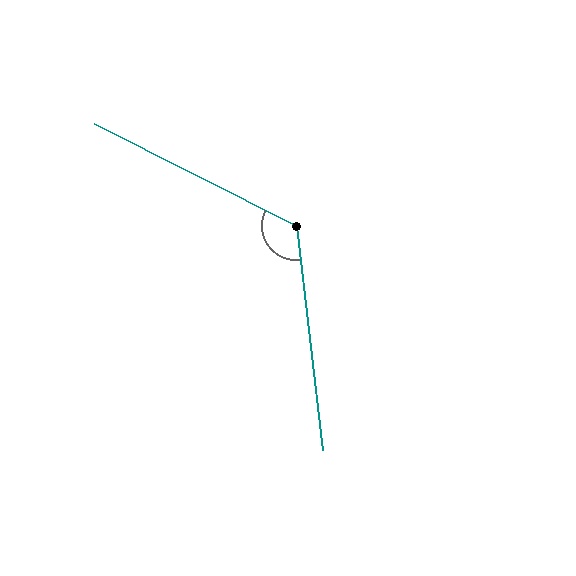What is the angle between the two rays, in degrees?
Approximately 124 degrees.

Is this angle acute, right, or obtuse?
It is obtuse.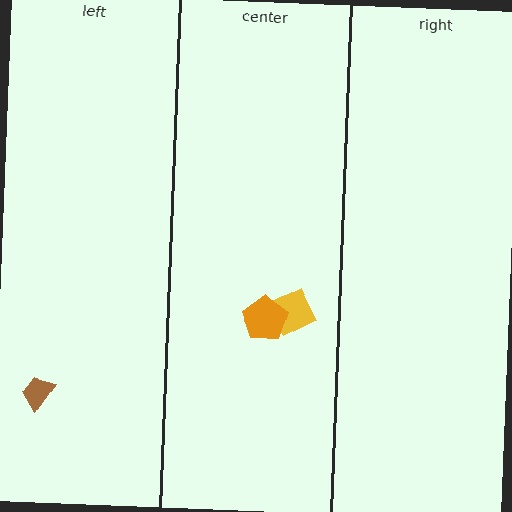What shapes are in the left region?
The brown trapezoid.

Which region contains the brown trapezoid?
The left region.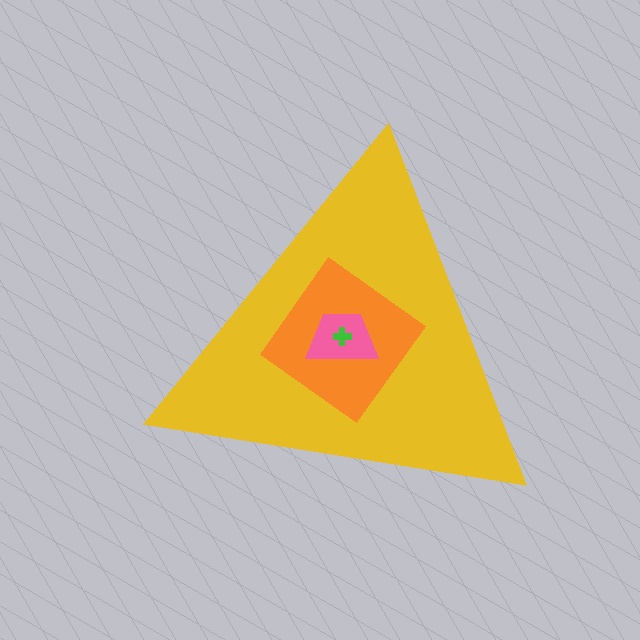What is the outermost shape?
The yellow triangle.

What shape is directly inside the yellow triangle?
The orange diamond.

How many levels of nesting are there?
4.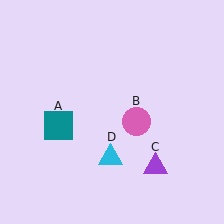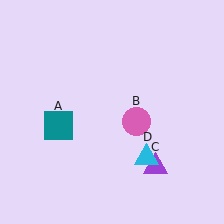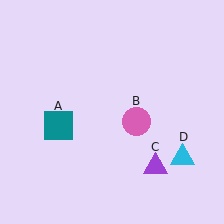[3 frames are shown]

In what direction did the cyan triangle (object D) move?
The cyan triangle (object D) moved right.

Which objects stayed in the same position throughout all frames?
Teal square (object A) and pink circle (object B) and purple triangle (object C) remained stationary.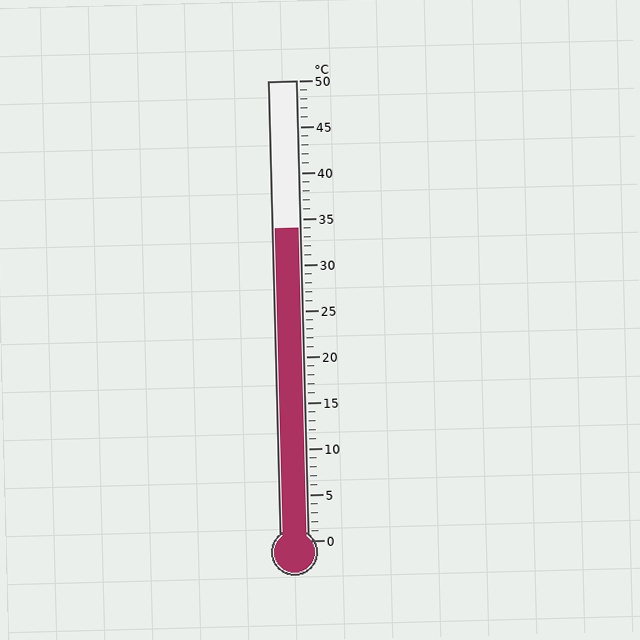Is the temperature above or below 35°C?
The temperature is below 35°C.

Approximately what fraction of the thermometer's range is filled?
The thermometer is filled to approximately 70% of its range.